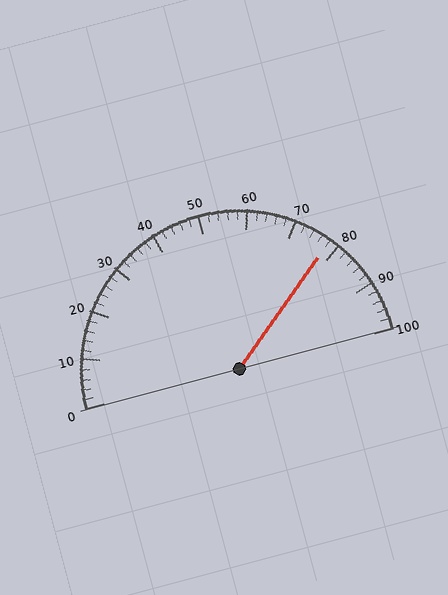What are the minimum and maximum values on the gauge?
The gauge ranges from 0 to 100.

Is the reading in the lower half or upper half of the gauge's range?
The reading is in the upper half of the range (0 to 100).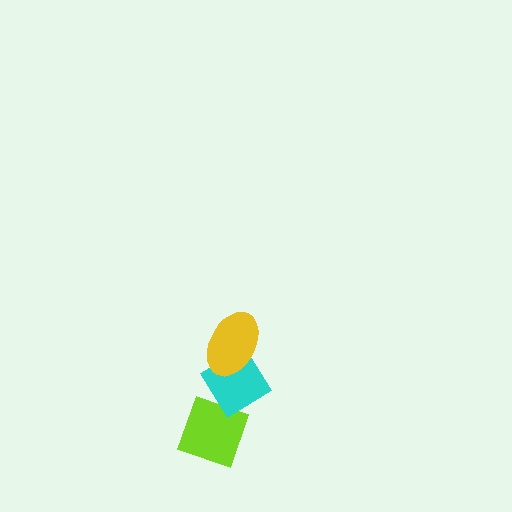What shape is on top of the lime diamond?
The cyan diamond is on top of the lime diamond.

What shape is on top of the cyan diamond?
The yellow ellipse is on top of the cyan diamond.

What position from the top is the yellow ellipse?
The yellow ellipse is 1st from the top.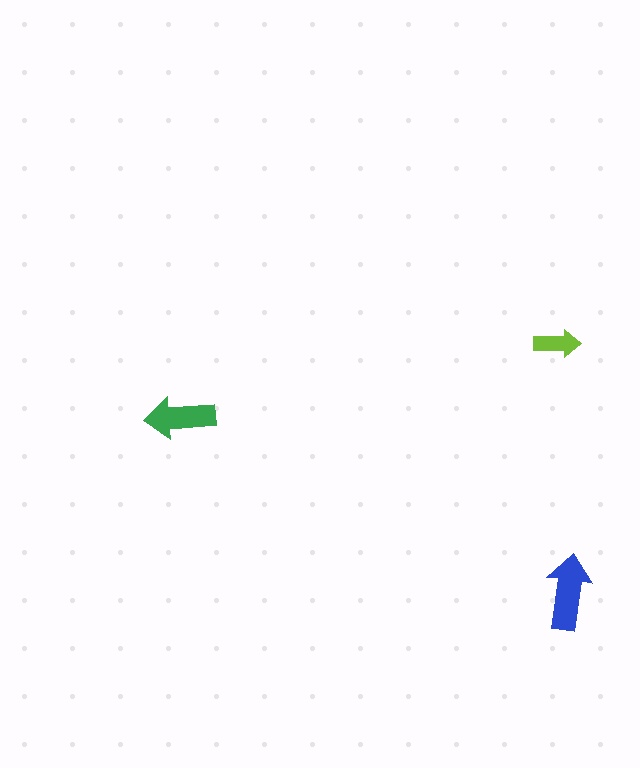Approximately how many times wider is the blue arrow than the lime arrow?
About 1.5 times wider.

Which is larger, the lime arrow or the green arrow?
The green one.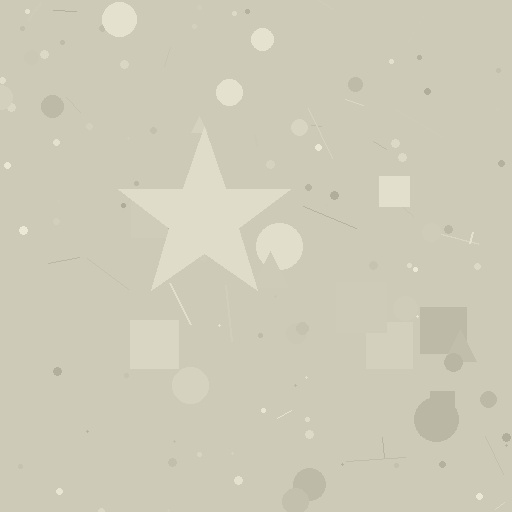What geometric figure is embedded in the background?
A star is embedded in the background.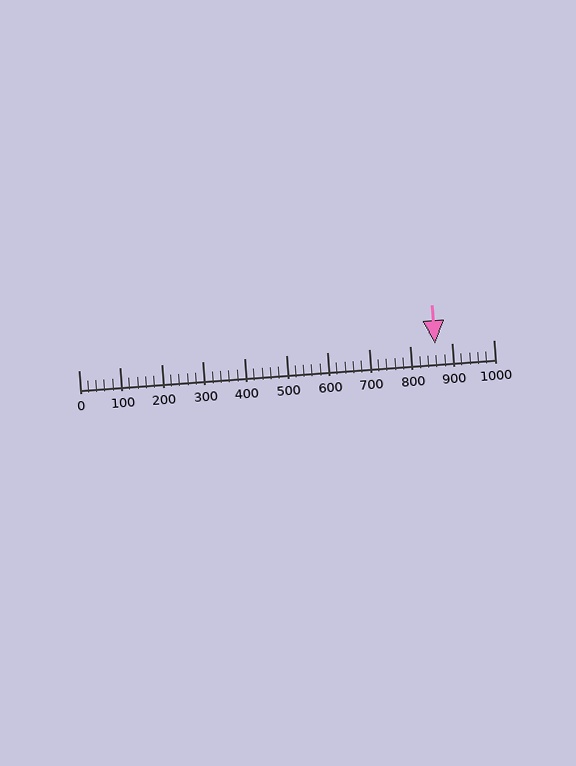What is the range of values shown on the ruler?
The ruler shows values from 0 to 1000.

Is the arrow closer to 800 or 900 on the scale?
The arrow is closer to 900.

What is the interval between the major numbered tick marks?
The major tick marks are spaced 100 units apart.